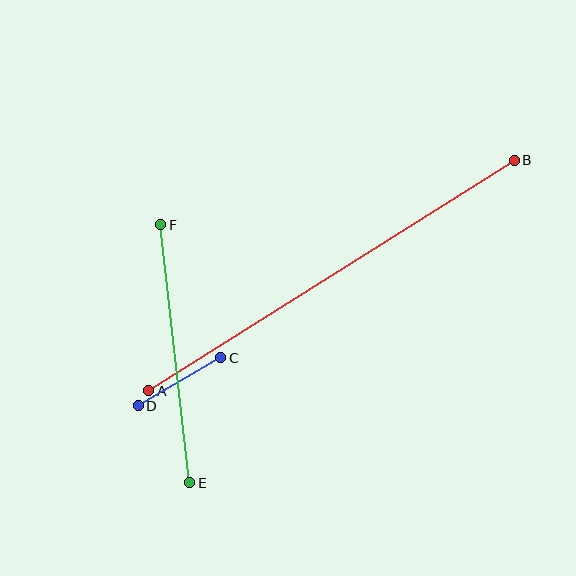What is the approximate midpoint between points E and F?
The midpoint is at approximately (175, 354) pixels.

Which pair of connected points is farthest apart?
Points A and B are farthest apart.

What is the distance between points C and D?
The distance is approximately 95 pixels.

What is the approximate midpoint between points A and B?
The midpoint is at approximately (332, 276) pixels.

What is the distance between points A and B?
The distance is approximately 432 pixels.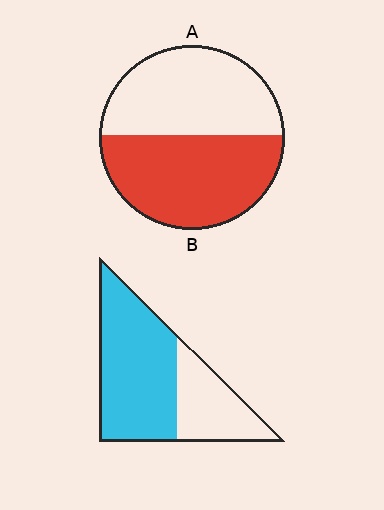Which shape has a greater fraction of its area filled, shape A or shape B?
Shape B.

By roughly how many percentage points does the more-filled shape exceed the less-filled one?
By roughly 15 percentage points (B over A).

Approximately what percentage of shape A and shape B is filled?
A is approximately 50% and B is approximately 65%.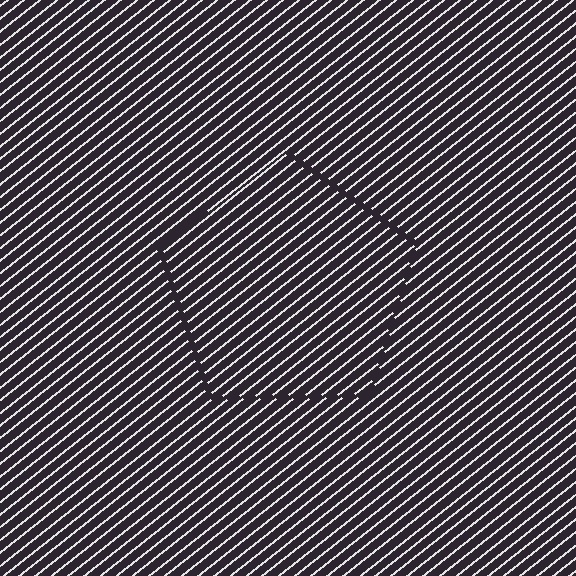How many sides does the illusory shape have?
5 sides — the line-ends trace a pentagon.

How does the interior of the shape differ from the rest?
The interior of the shape contains the same grating, shifted by half a period — the contour is defined by the phase discontinuity where line-ends from the inner and outer gratings abut.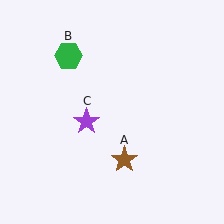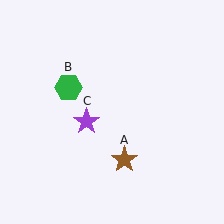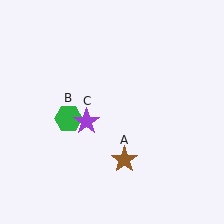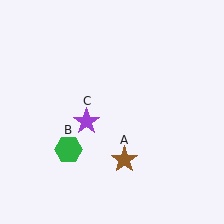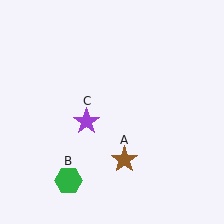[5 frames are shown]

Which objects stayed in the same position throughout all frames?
Brown star (object A) and purple star (object C) remained stationary.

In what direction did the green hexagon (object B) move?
The green hexagon (object B) moved down.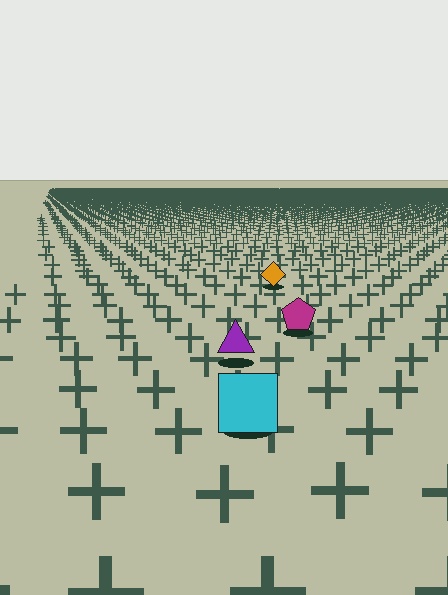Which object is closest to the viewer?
The cyan square is closest. The texture marks near it are larger and more spread out.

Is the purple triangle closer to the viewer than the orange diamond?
Yes. The purple triangle is closer — you can tell from the texture gradient: the ground texture is coarser near it.